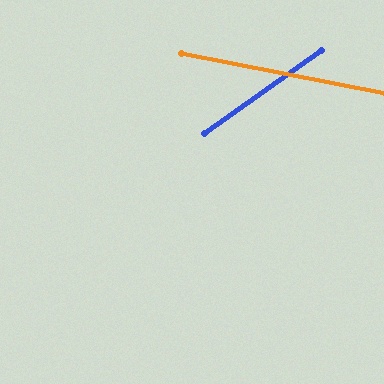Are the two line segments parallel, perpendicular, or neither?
Neither parallel nor perpendicular — they differ by about 47°.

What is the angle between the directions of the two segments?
Approximately 47 degrees.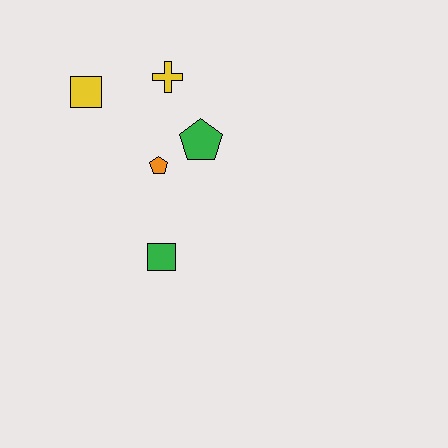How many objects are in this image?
There are 5 objects.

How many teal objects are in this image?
There are no teal objects.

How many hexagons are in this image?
There are no hexagons.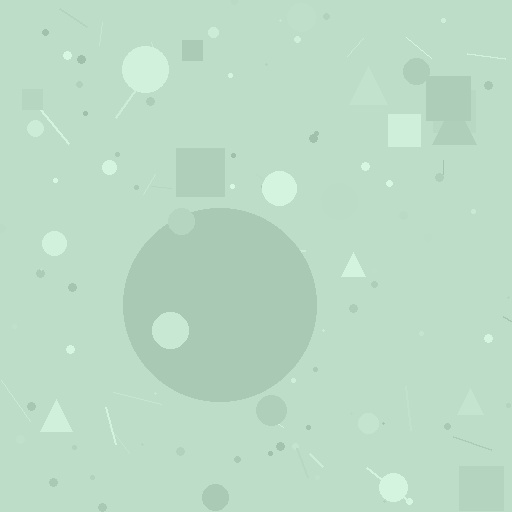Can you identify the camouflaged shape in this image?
The camouflaged shape is a circle.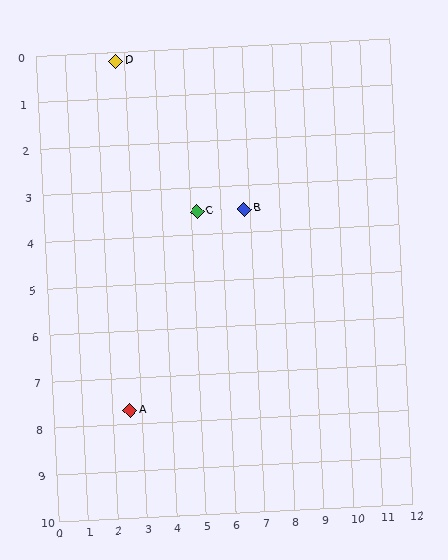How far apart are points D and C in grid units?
Points D and C are about 4.1 grid units apart.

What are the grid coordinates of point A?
Point A is at approximately (2.6, 7.7).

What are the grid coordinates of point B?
Point B is at approximately (6.8, 3.5).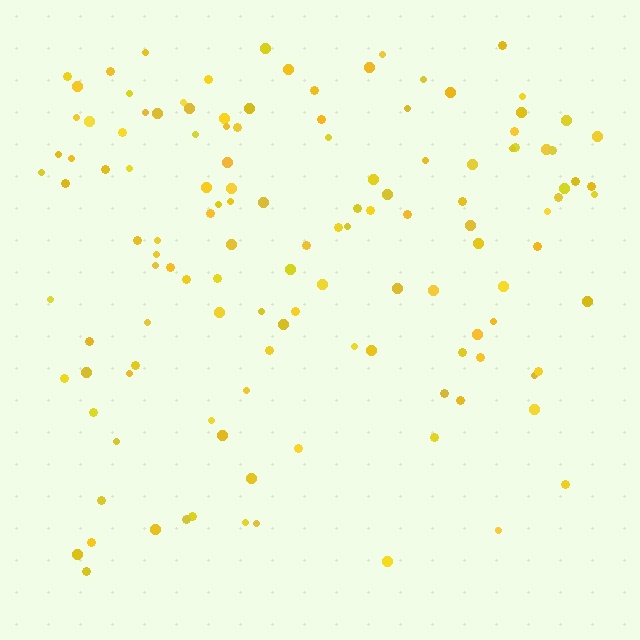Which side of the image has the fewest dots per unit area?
The bottom.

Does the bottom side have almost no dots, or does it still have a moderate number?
Still a moderate number, just noticeably fewer than the top.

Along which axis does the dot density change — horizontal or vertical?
Vertical.